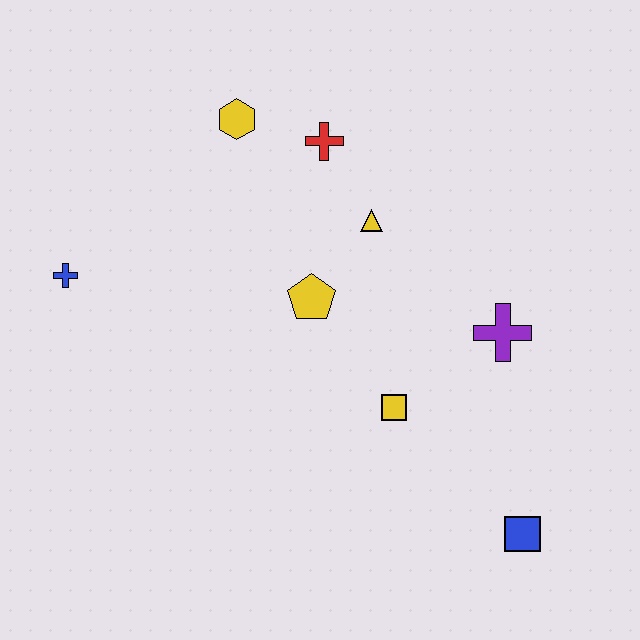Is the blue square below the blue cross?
Yes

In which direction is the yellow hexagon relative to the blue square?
The yellow hexagon is above the blue square.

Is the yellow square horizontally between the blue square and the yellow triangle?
Yes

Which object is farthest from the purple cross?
The blue cross is farthest from the purple cross.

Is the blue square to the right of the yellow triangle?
Yes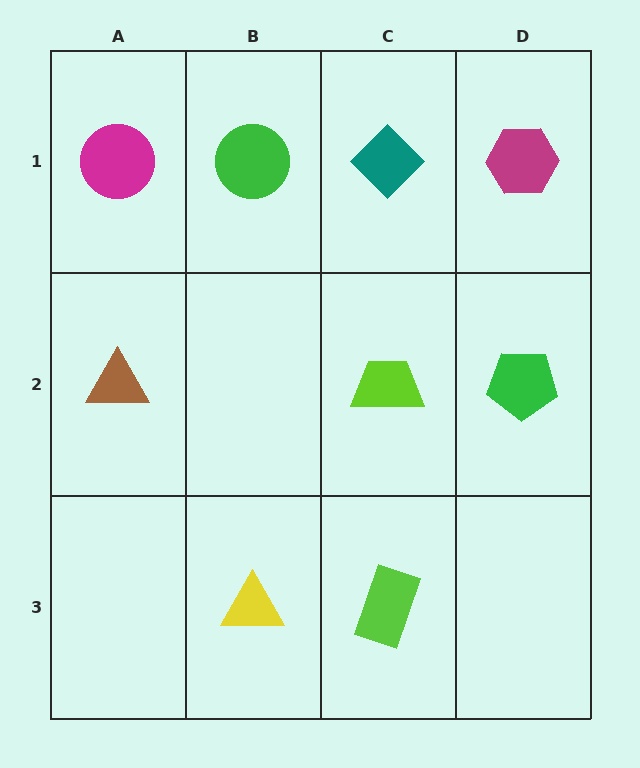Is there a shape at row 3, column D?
No, that cell is empty.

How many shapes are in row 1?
4 shapes.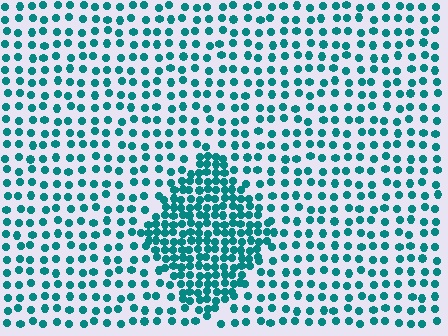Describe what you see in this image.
The image contains small teal elements arranged at two different densities. A diamond-shaped region is visible where the elements are more densely packed than the surrounding area.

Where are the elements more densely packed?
The elements are more densely packed inside the diamond boundary.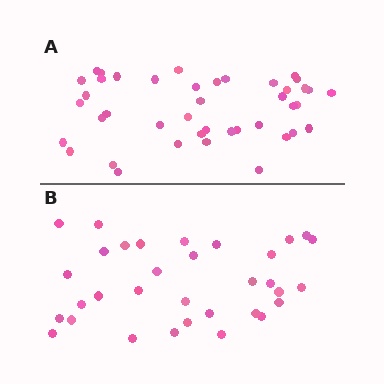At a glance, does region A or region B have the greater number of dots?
Region A (the top region) has more dots.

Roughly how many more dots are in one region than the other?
Region A has roughly 8 or so more dots than region B.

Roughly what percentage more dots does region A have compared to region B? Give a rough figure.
About 25% more.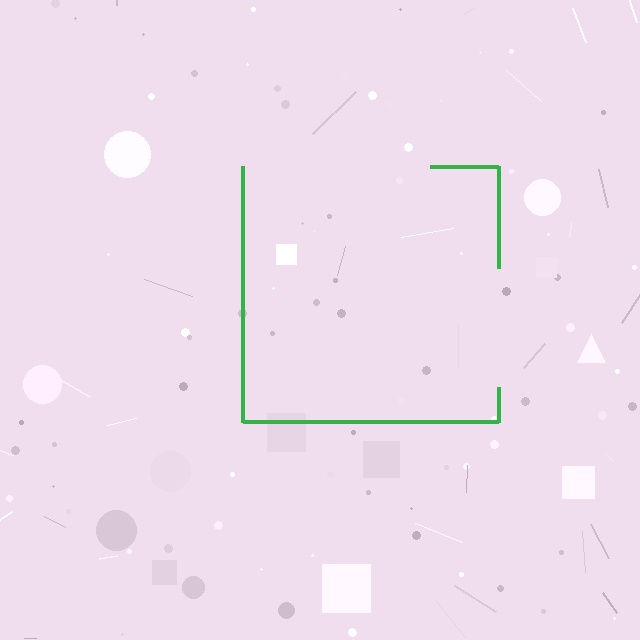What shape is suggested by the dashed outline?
The dashed outline suggests a square.